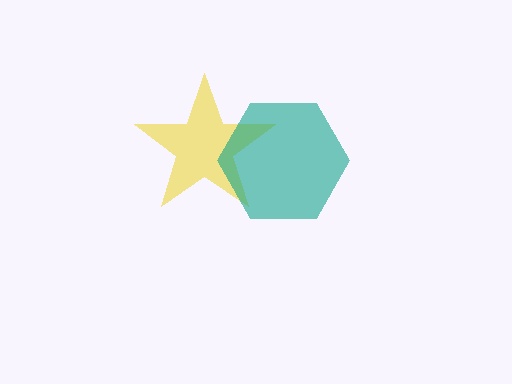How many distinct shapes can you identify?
There are 2 distinct shapes: a yellow star, a teal hexagon.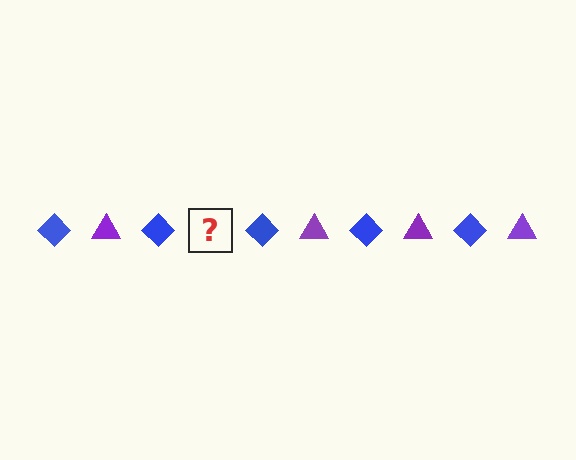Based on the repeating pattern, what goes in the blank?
The blank should be a purple triangle.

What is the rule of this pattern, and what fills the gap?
The rule is that the pattern alternates between blue diamond and purple triangle. The gap should be filled with a purple triangle.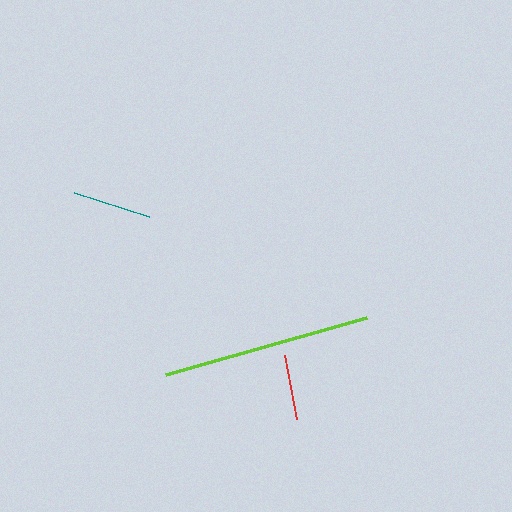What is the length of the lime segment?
The lime segment is approximately 208 pixels long.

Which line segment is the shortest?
The red line is the shortest at approximately 65 pixels.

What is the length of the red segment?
The red segment is approximately 65 pixels long.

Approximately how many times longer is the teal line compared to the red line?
The teal line is approximately 1.2 times the length of the red line.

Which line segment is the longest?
The lime line is the longest at approximately 208 pixels.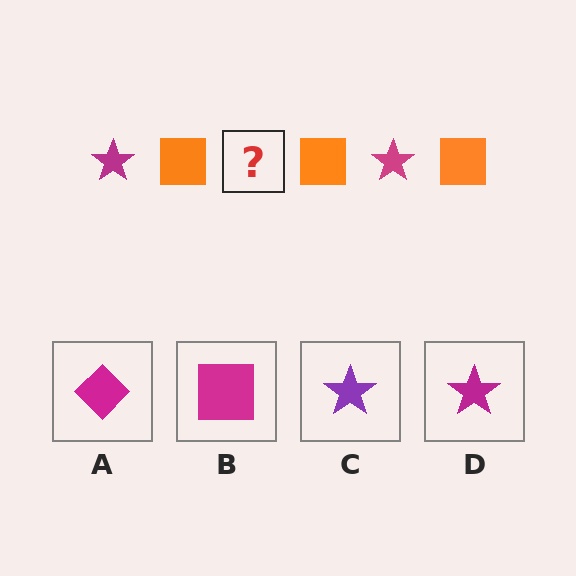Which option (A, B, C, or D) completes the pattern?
D.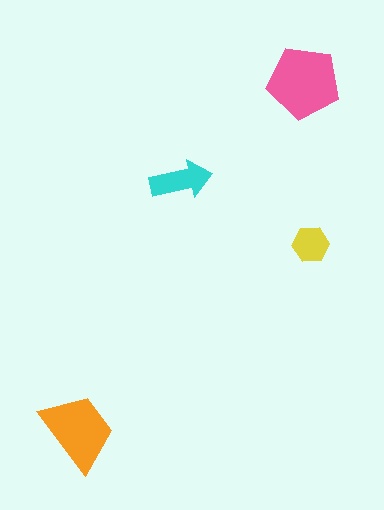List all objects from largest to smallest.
The pink pentagon, the orange trapezoid, the cyan arrow, the yellow hexagon.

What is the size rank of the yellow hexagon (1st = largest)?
4th.